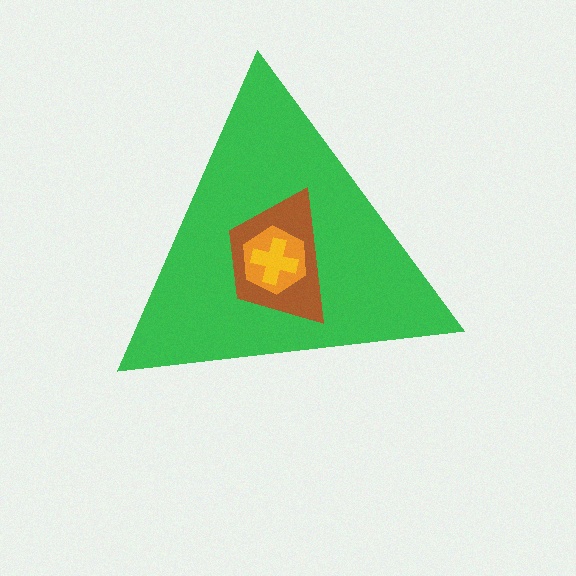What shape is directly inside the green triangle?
The brown trapezoid.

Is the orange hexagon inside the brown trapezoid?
Yes.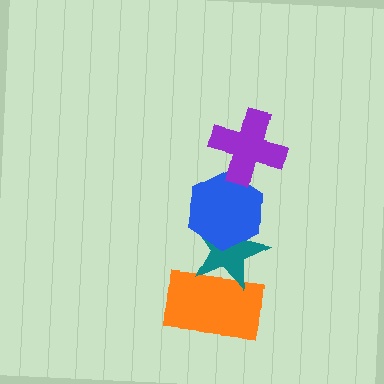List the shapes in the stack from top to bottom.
From top to bottom: the purple cross, the blue hexagon, the teal star, the orange rectangle.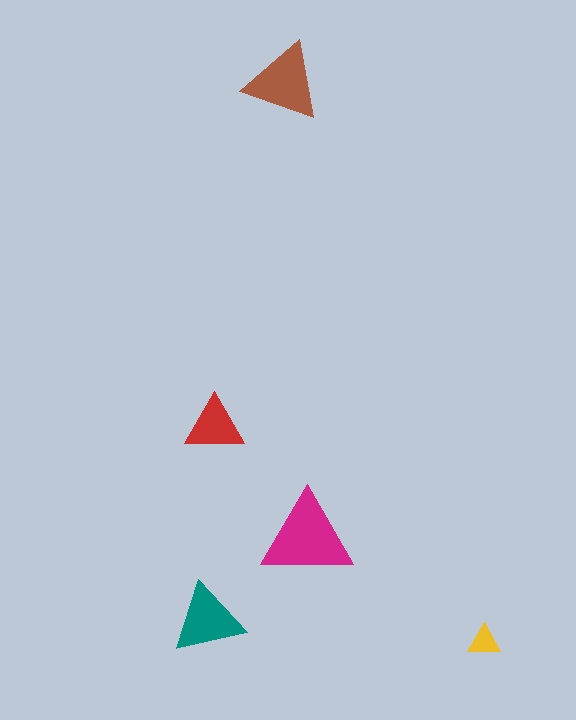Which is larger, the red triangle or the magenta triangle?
The magenta one.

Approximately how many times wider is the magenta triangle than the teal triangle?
About 1.5 times wider.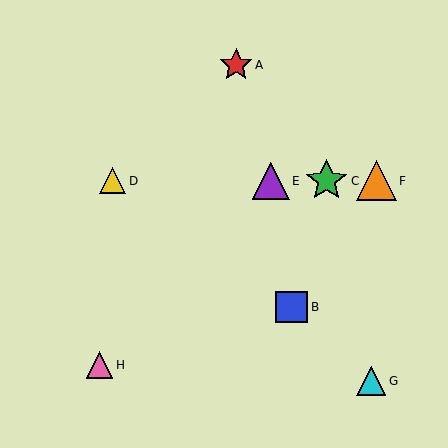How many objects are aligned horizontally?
4 objects (C, D, E, F) are aligned horizontally.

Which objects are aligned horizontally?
Objects C, D, E, F are aligned horizontally.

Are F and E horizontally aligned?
Yes, both are at y≈181.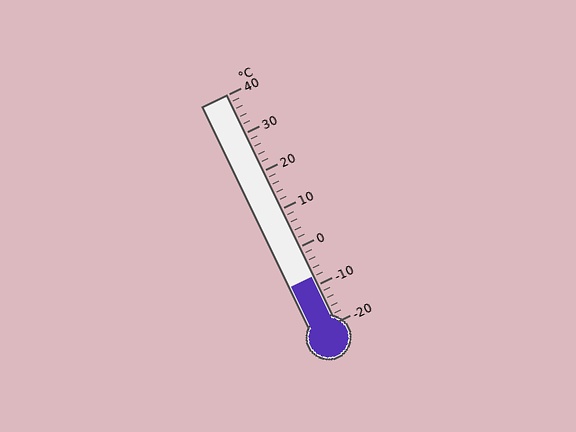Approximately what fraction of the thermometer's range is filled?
The thermometer is filled to approximately 20% of its range.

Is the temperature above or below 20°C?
The temperature is below 20°C.